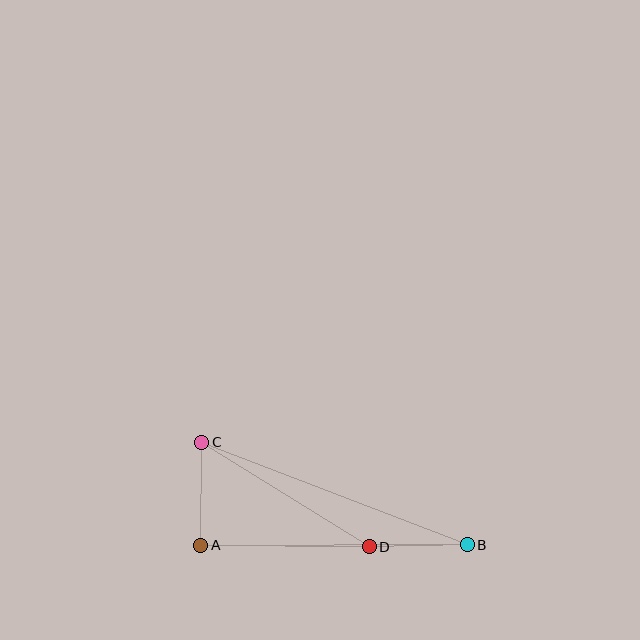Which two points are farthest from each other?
Points B and C are farthest from each other.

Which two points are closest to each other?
Points B and D are closest to each other.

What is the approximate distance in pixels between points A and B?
The distance between A and B is approximately 267 pixels.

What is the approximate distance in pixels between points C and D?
The distance between C and D is approximately 198 pixels.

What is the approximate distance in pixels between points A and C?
The distance between A and C is approximately 103 pixels.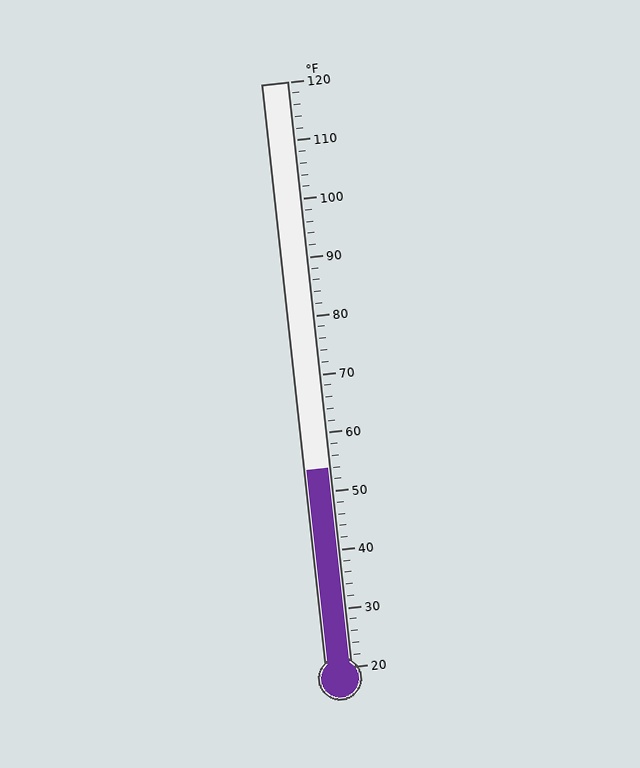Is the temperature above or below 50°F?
The temperature is above 50°F.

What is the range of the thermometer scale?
The thermometer scale ranges from 20°F to 120°F.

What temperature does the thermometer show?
The thermometer shows approximately 54°F.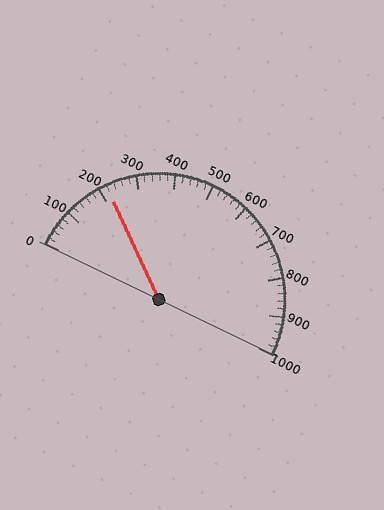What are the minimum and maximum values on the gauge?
The gauge ranges from 0 to 1000.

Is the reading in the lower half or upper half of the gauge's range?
The reading is in the lower half of the range (0 to 1000).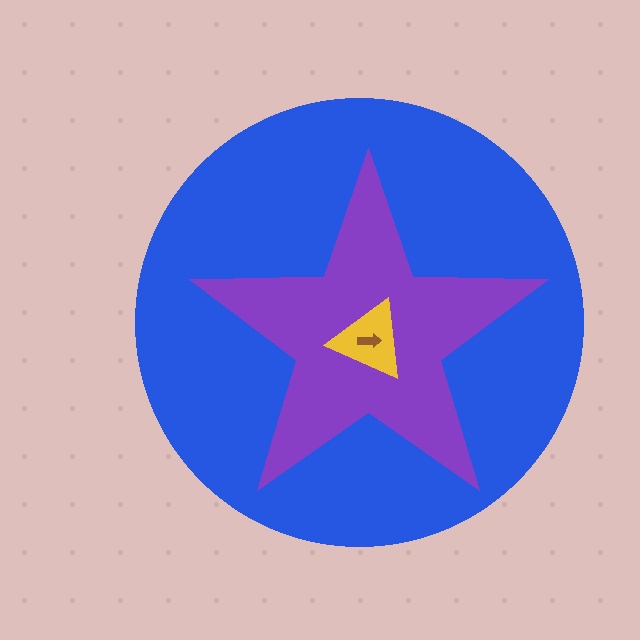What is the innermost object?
The brown arrow.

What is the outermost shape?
The blue circle.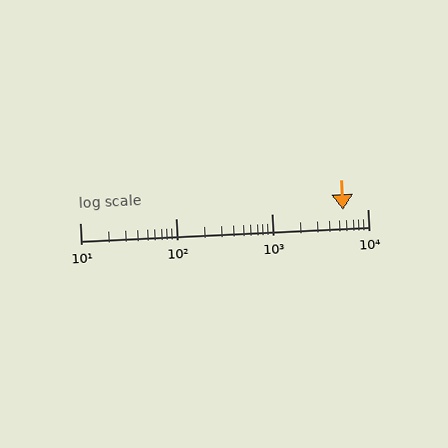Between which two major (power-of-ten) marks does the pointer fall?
The pointer is between 1000 and 10000.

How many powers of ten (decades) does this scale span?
The scale spans 3 decades, from 10 to 10000.